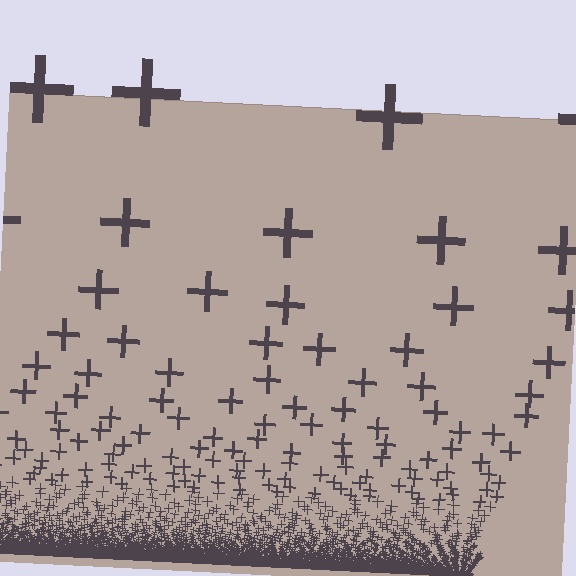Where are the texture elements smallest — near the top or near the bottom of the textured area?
Near the bottom.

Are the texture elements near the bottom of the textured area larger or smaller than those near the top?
Smaller. The gradient is inverted — elements near the bottom are smaller and denser.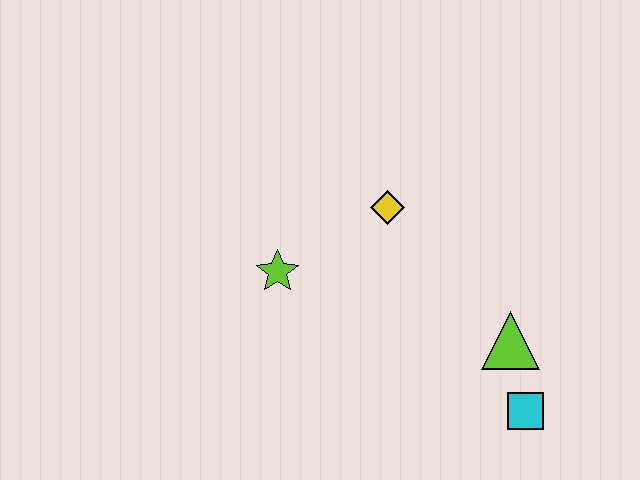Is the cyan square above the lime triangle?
No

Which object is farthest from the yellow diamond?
The cyan square is farthest from the yellow diamond.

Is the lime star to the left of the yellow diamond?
Yes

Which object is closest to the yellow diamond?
The lime star is closest to the yellow diamond.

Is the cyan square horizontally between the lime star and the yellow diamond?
No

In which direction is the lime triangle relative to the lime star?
The lime triangle is to the right of the lime star.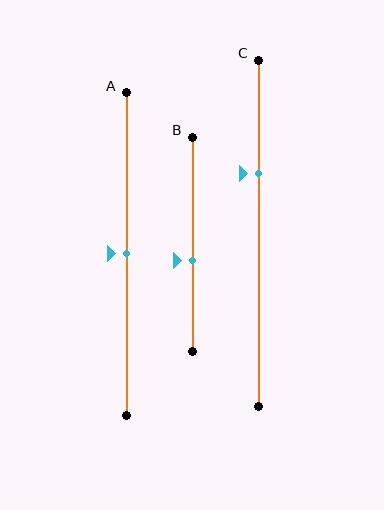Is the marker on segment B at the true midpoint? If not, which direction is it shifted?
No, the marker on segment B is shifted downward by about 7% of the segment length.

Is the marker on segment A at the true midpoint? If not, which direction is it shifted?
Yes, the marker on segment A is at the true midpoint.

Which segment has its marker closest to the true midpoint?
Segment A has its marker closest to the true midpoint.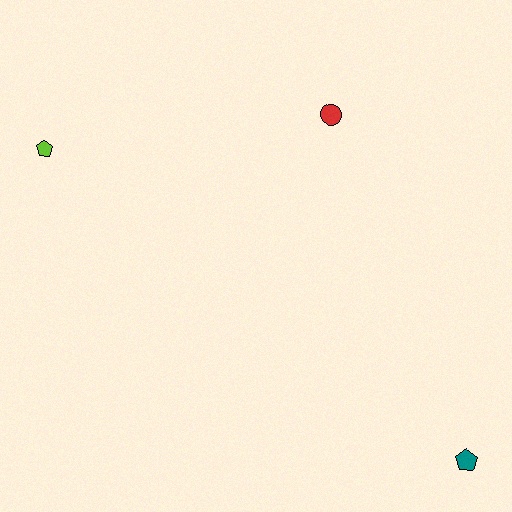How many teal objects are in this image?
There is 1 teal object.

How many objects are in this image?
There are 3 objects.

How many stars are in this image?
There are no stars.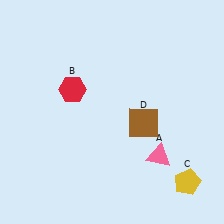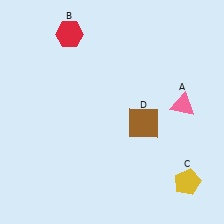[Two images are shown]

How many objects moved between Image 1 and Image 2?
2 objects moved between the two images.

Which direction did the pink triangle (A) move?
The pink triangle (A) moved up.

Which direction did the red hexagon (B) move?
The red hexagon (B) moved up.